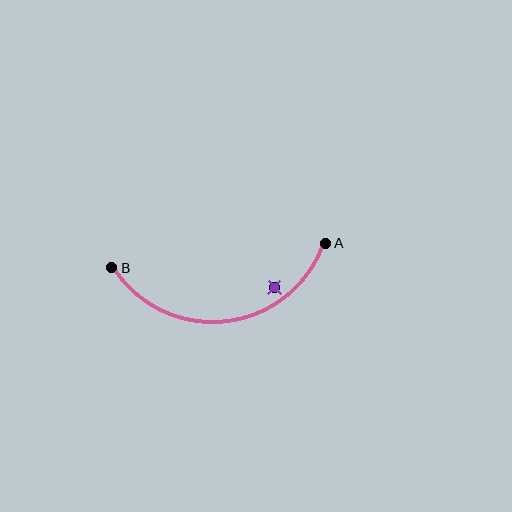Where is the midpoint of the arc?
The arc midpoint is the point on the curve farthest from the straight line joining A and B. It sits below that line.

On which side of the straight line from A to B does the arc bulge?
The arc bulges below the straight line connecting A and B.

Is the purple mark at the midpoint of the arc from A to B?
No — the purple mark does not lie on the arc at all. It sits slightly inside the curve.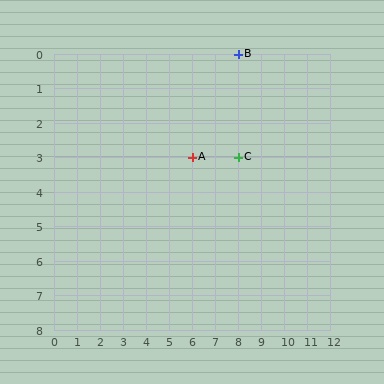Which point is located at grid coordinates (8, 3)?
Point C is at (8, 3).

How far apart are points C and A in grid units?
Points C and A are 2 columns apart.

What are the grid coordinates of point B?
Point B is at grid coordinates (8, 0).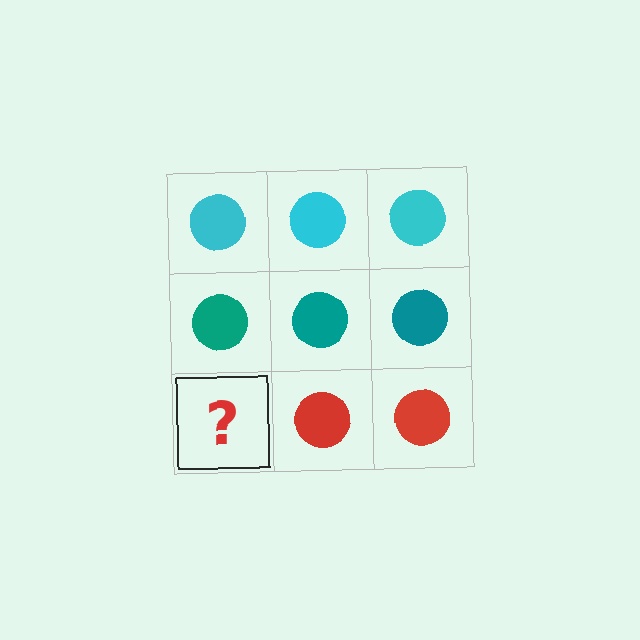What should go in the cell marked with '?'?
The missing cell should contain a red circle.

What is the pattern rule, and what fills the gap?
The rule is that each row has a consistent color. The gap should be filled with a red circle.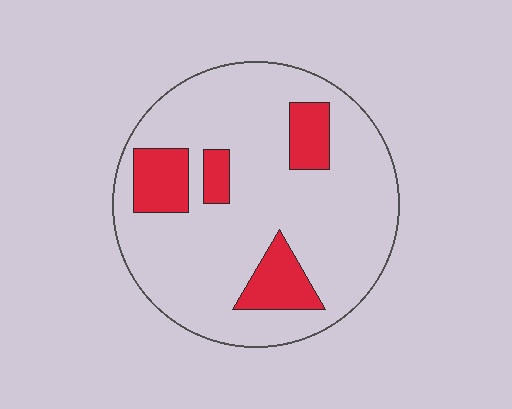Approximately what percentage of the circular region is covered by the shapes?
Approximately 20%.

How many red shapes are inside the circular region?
4.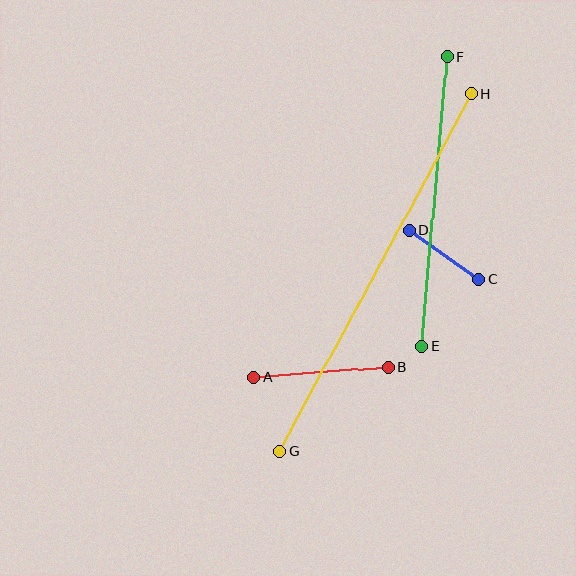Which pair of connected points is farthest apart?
Points G and H are farthest apart.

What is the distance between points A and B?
The distance is approximately 135 pixels.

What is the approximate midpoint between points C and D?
The midpoint is at approximately (444, 255) pixels.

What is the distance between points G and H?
The distance is approximately 405 pixels.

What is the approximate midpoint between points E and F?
The midpoint is at approximately (434, 202) pixels.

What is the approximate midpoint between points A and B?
The midpoint is at approximately (321, 372) pixels.